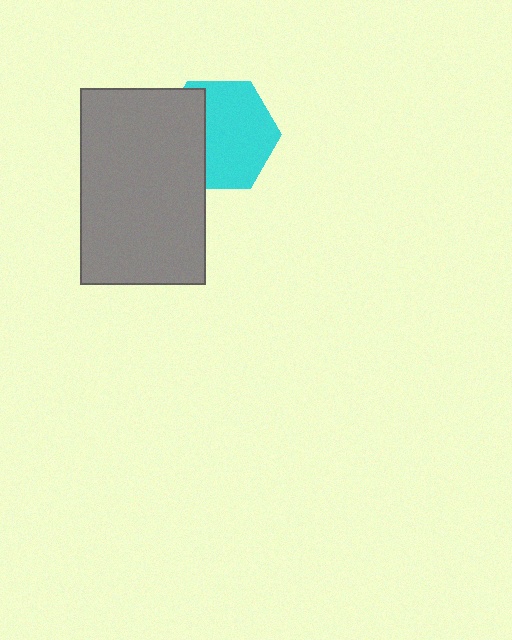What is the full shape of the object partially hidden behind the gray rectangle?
The partially hidden object is a cyan hexagon.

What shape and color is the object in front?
The object in front is a gray rectangle.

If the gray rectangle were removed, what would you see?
You would see the complete cyan hexagon.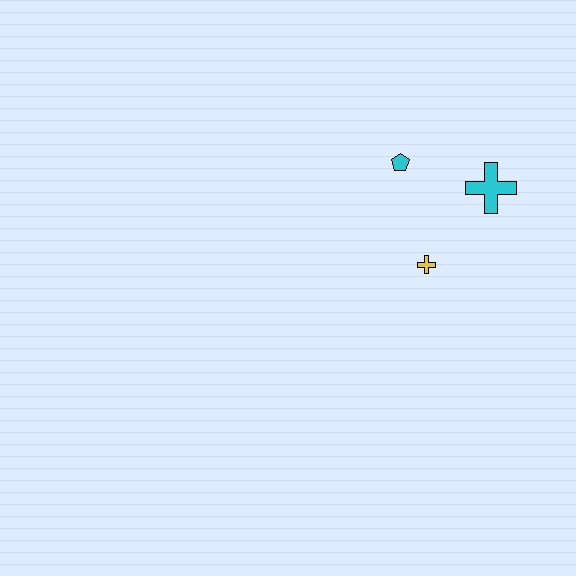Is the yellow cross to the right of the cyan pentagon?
Yes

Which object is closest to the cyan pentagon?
The cyan cross is closest to the cyan pentagon.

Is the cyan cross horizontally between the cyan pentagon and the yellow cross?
No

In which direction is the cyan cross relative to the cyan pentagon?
The cyan cross is to the right of the cyan pentagon.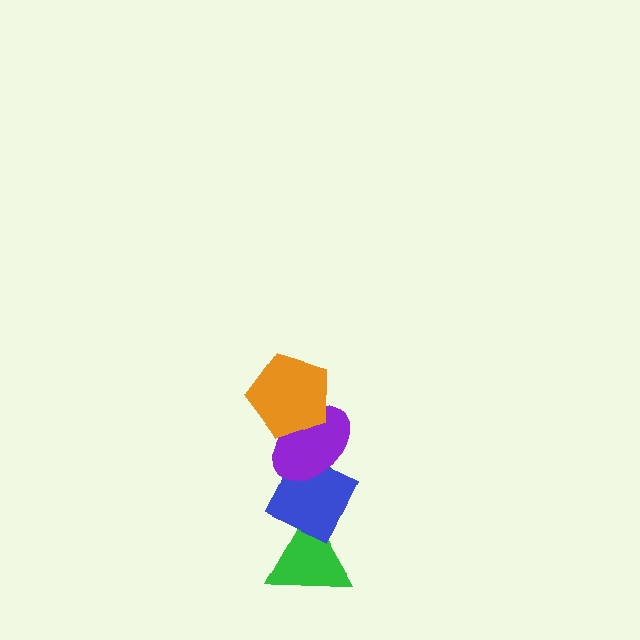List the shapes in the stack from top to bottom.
From top to bottom: the orange pentagon, the purple ellipse, the blue diamond, the green triangle.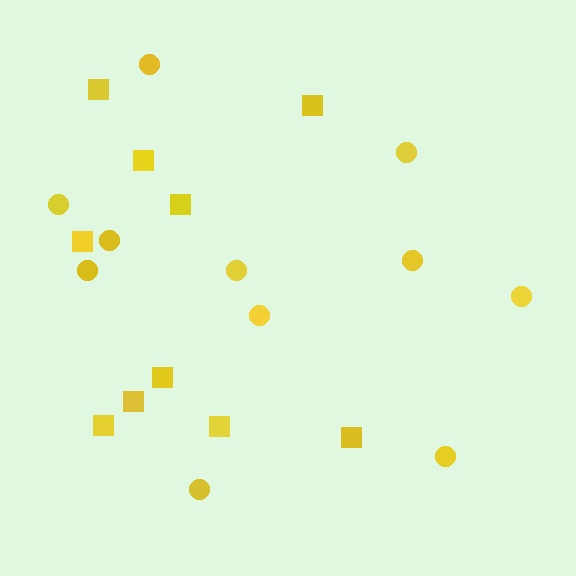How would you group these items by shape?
There are 2 groups: one group of squares (10) and one group of circles (11).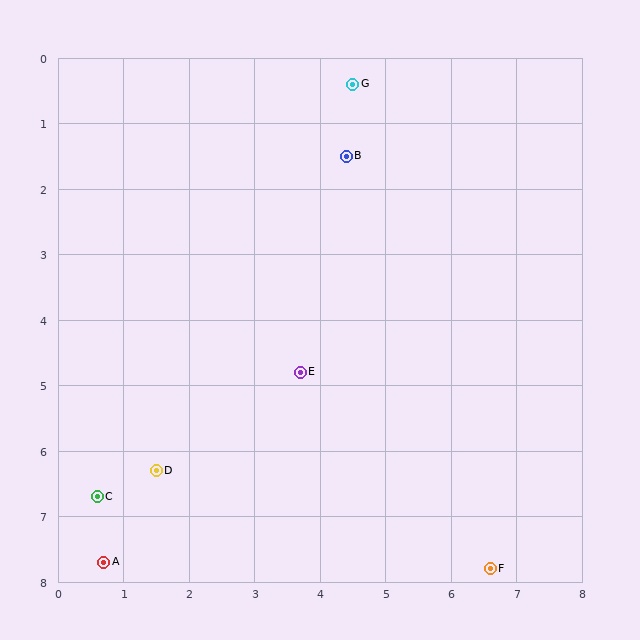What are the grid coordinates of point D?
Point D is at approximately (1.5, 6.3).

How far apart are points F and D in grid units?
Points F and D are about 5.3 grid units apart.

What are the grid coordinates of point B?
Point B is at approximately (4.4, 1.5).